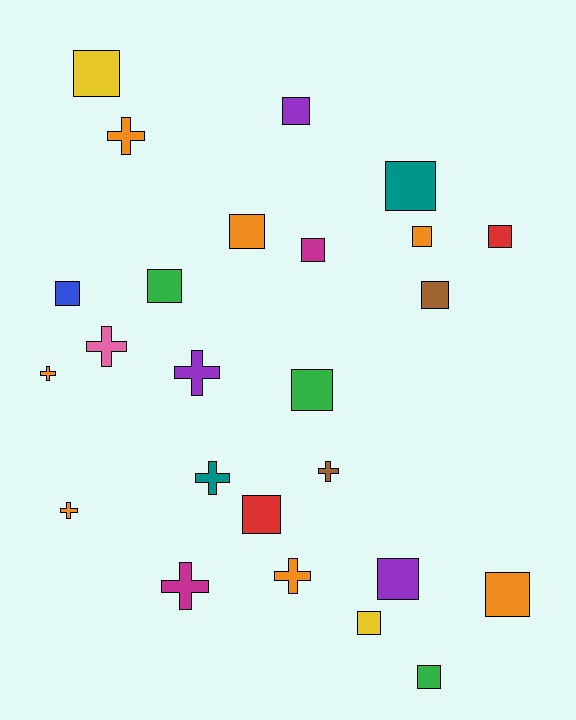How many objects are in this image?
There are 25 objects.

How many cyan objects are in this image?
There are no cyan objects.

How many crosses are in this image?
There are 9 crosses.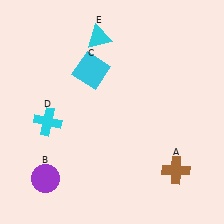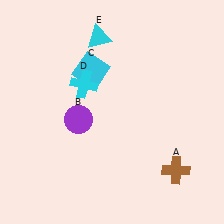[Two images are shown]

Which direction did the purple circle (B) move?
The purple circle (B) moved up.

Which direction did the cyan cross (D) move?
The cyan cross (D) moved up.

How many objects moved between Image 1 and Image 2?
2 objects moved between the two images.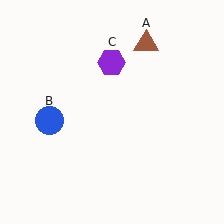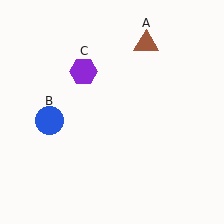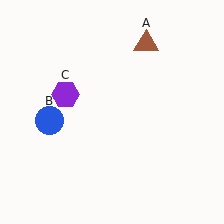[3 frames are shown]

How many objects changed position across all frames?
1 object changed position: purple hexagon (object C).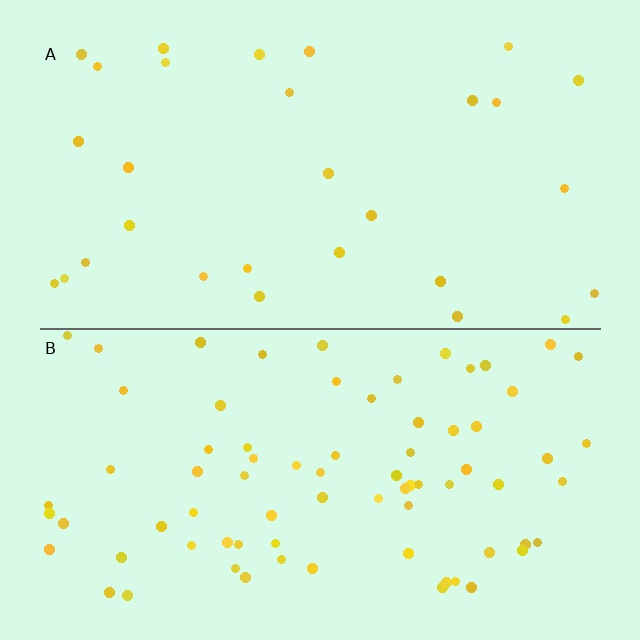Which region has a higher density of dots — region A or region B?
B (the bottom).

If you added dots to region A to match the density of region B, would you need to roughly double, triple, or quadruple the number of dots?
Approximately triple.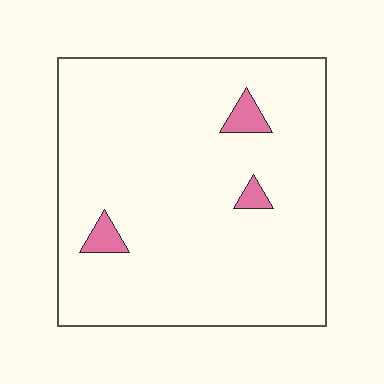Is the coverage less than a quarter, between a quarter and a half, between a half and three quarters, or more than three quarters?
Less than a quarter.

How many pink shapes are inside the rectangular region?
3.